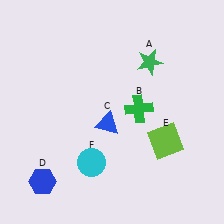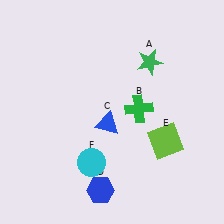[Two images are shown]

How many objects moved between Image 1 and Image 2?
1 object moved between the two images.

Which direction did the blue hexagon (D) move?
The blue hexagon (D) moved right.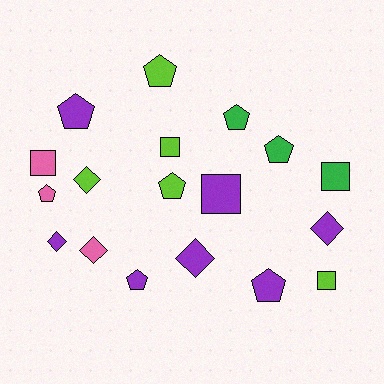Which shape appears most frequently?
Pentagon, with 8 objects.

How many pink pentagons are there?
There is 1 pink pentagon.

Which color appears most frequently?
Purple, with 7 objects.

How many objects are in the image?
There are 18 objects.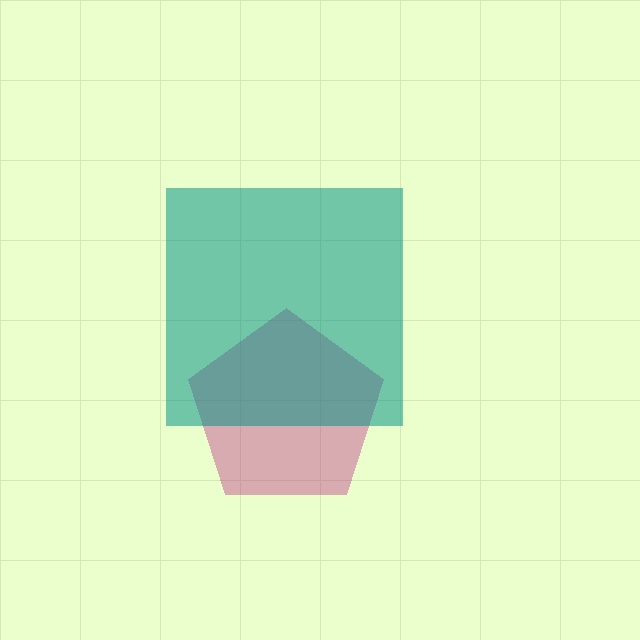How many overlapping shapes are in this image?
There are 2 overlapping shapes in the image.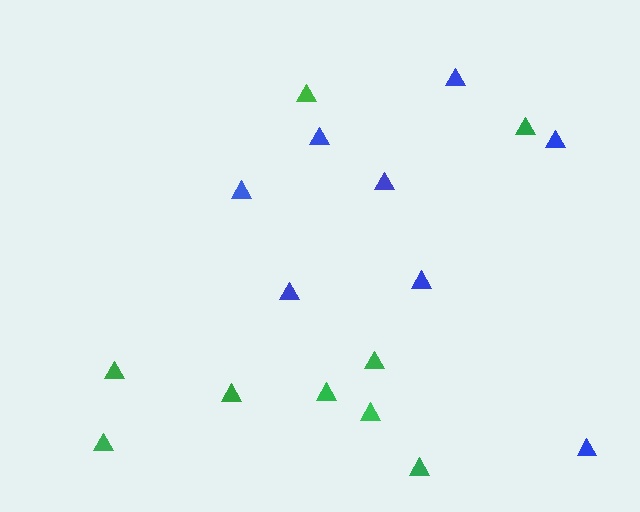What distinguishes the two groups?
There are 2 groups: one group of blue triangles (8) and one group of green triangles (9).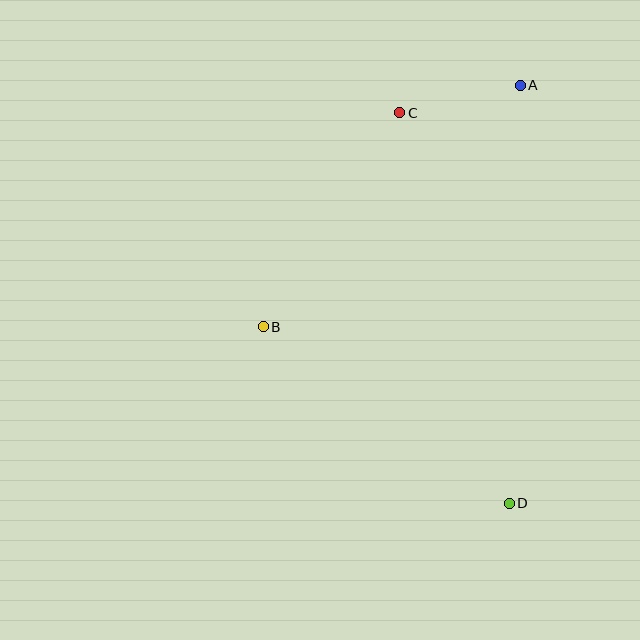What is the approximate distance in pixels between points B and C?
The distance between B and C is approximately 253 pixels.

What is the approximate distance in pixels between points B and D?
The distance between B and D is approximately 303 pixels.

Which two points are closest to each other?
Points A and C are closest to each other.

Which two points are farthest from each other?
Points A and D are farthest from each other.